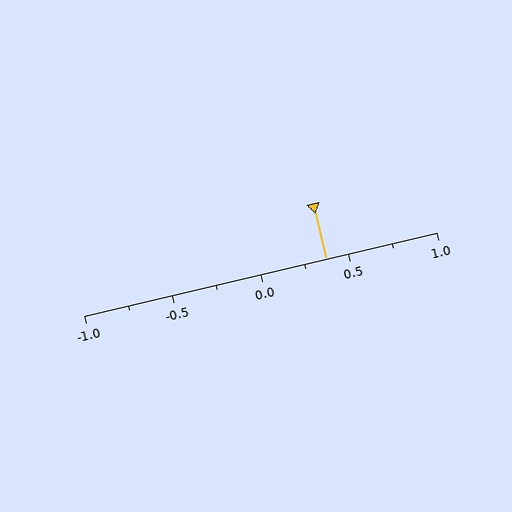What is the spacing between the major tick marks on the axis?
The major ticks are spaced 0.5 apart.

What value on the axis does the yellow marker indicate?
The marker indicates approximately 0.38.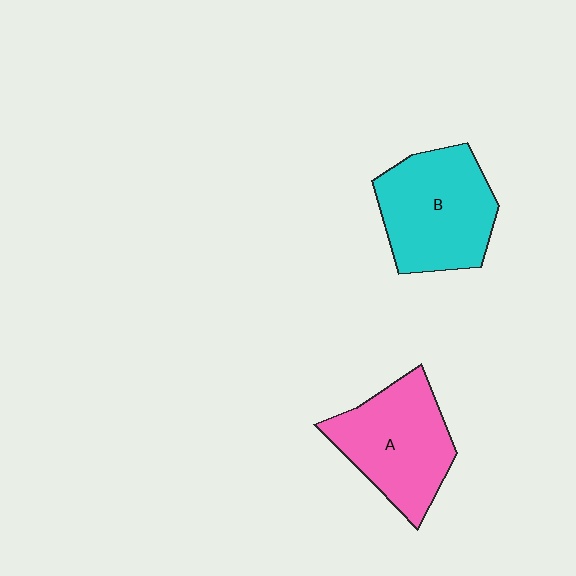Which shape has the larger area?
Shape B (cyan).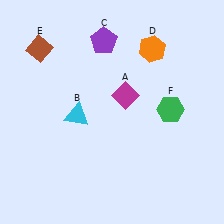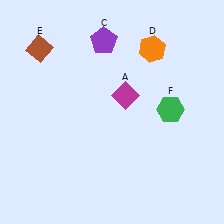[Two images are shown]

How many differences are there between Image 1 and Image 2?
There is 1 difference between the two images.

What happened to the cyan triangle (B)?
The cyan triangle (B) was removed in Image 2. It was in the bottom-left area of Image 1.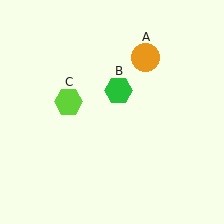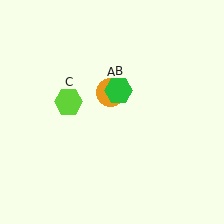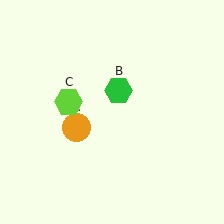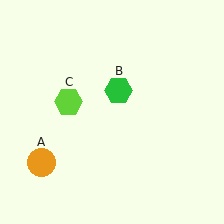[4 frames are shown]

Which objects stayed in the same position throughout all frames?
Green hexagon (object B) and lime hexagon (object C) remained stationary.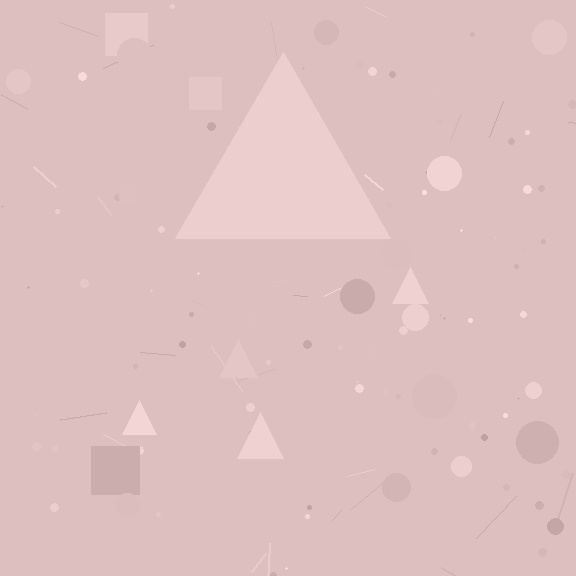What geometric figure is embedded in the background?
A triangle is embedded in the background.